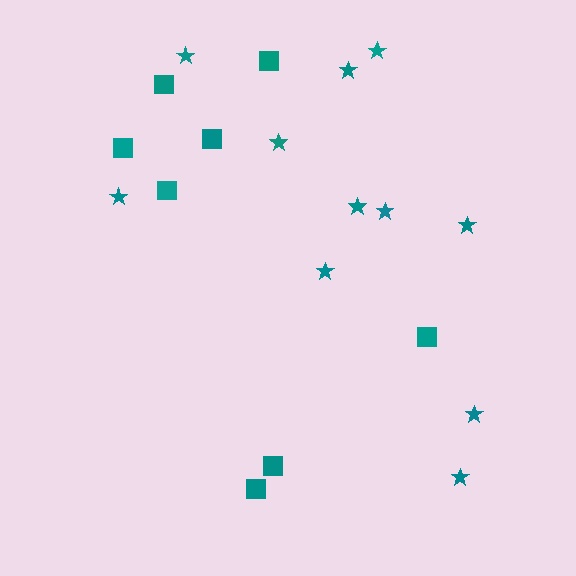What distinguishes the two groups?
There are 2 groups: one group of stars (11) and one group of squares (8).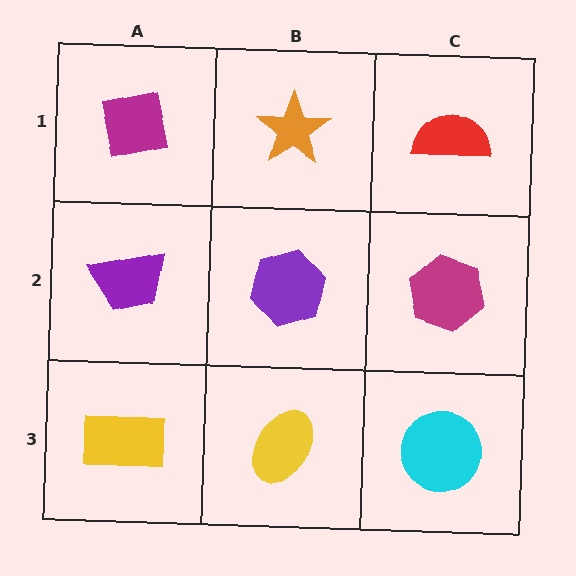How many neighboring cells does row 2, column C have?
3.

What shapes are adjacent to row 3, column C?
A magenta hexagon (row 2, column C), a yellow ellipse (row 3, column B).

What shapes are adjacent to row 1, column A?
A purple trapezoid (row 2, column A), an orange star (row 1, column B).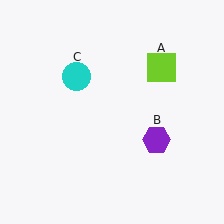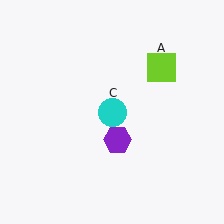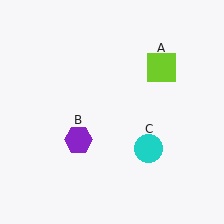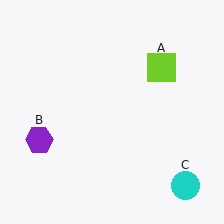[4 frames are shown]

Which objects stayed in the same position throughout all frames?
Lime square (object A) remained stationary.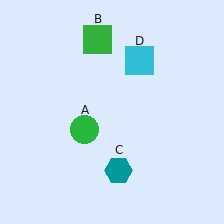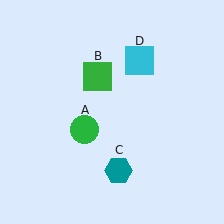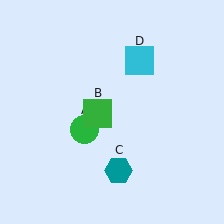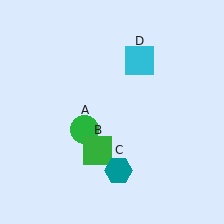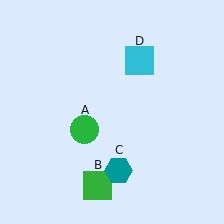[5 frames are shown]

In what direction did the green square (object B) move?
The green square (object B) moved down.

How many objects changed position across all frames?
1 object changed position: green square (object B).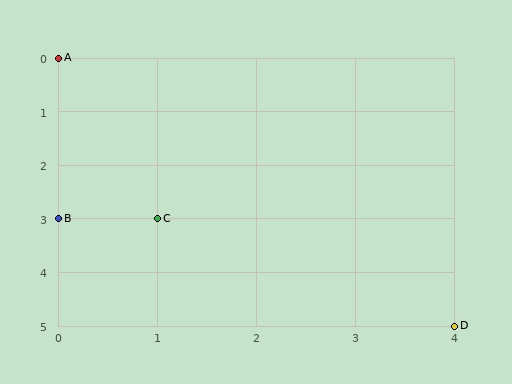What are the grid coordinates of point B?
Point B is at grid coordinates (0, 3).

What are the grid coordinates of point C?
Point C is at grid coordinates (1, 3).